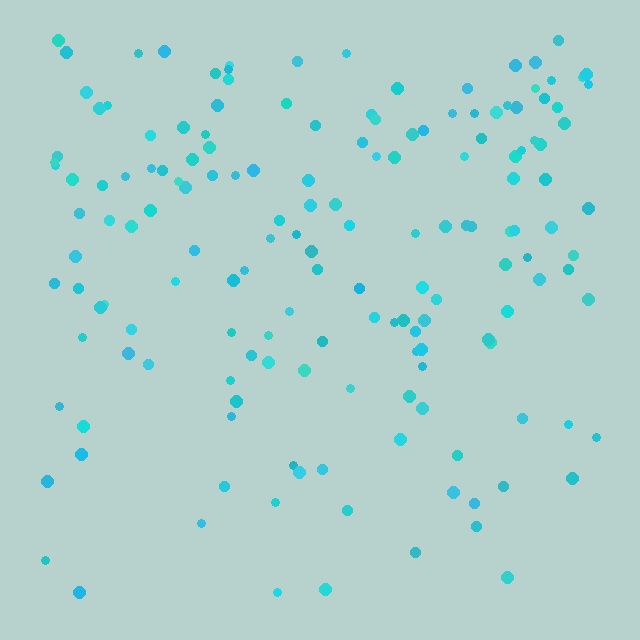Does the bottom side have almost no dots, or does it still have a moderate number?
Still a moderate number, just noticeably fewer than the top.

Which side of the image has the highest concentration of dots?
The top.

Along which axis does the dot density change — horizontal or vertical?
Vertical.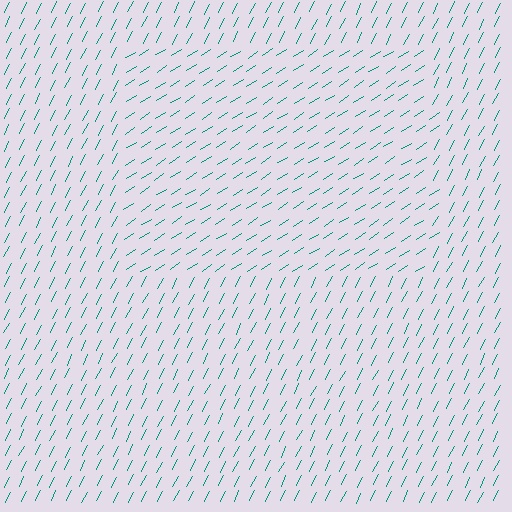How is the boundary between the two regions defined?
The boundary is defined purely by a change in line orientation (approximately 30 degrees difference). All lines are the same color and thickness.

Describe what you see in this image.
The image is filled with small teal line segments. A rectangle region in the image has lines oriented differently from the surrounding lines, creating a visible texture boundary.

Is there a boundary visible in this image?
Yes, there is a texture boundary formed by a change in line orientation.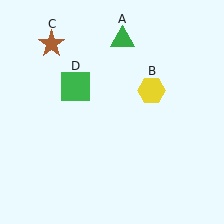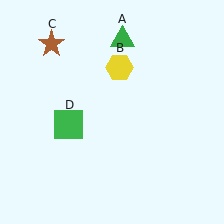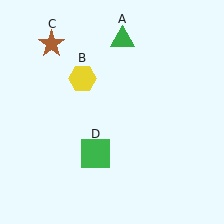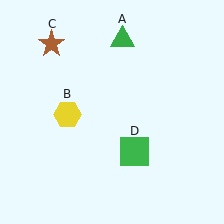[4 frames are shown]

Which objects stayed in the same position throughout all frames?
Green triangle (object A) and brown star (object C) remained stationary.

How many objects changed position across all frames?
2 objects changed position: yellow hexagon (object B), green square (object D).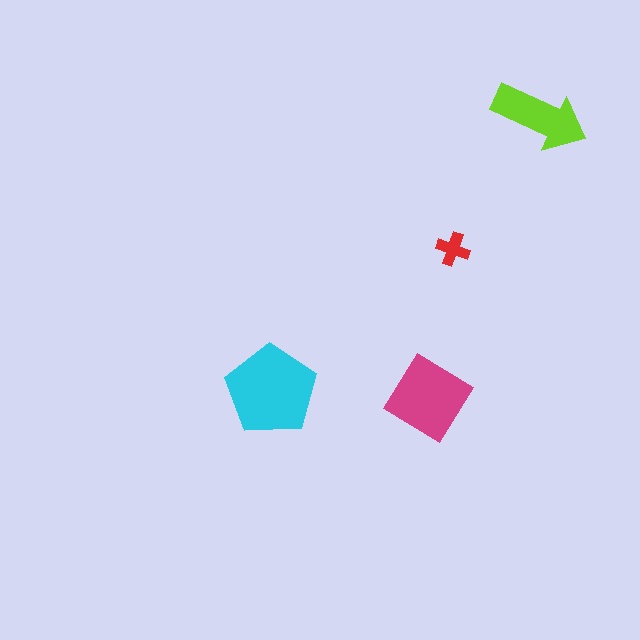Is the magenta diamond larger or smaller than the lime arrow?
Larger.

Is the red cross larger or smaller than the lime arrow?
Smaller.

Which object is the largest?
The cyan pentagon.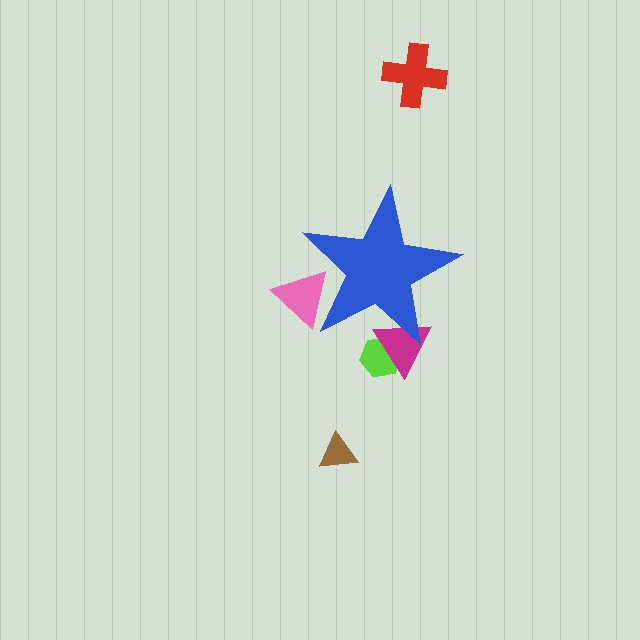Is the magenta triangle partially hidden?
Yes, the magenta triangle is partially hidden behind the blue star.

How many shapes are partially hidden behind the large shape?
3 shapes are partially hidden.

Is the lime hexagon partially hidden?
Yes, the lime hexagon is partially hidden behind the blue star.